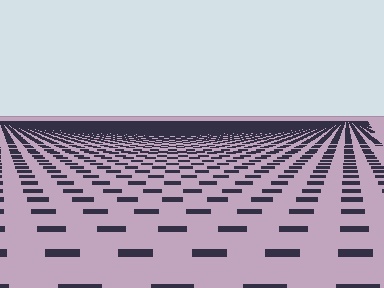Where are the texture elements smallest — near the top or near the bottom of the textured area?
Near the top.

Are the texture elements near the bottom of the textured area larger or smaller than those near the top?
Larger. Near the bottom, elements are closer to the viewer and appear at a bigger on-screen size.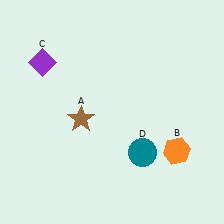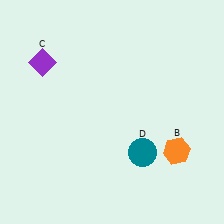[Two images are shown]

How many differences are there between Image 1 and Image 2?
There is 1 difference between the two images.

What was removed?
The brown star (A) was removed in Image 2.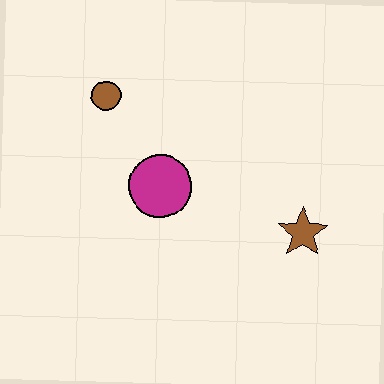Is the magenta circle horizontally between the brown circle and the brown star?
Yes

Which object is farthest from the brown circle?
The brown star is farthest from the brown circle.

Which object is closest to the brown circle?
The magenta circle is closest to the brown circle.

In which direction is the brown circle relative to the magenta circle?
The brown circle is above the magenta circle.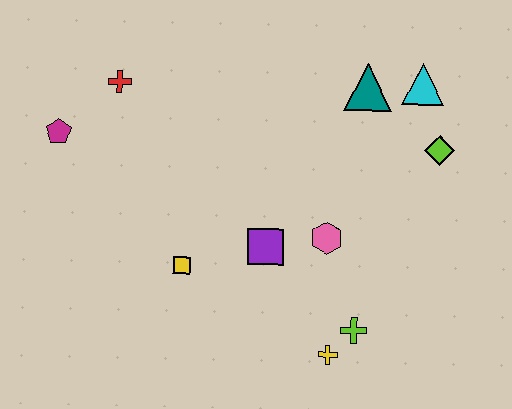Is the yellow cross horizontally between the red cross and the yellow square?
No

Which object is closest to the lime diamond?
The cyan triangle is closest to the lime diamond.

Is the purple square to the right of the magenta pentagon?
Yes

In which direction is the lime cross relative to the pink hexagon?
The lime cross is below the pink hexagon.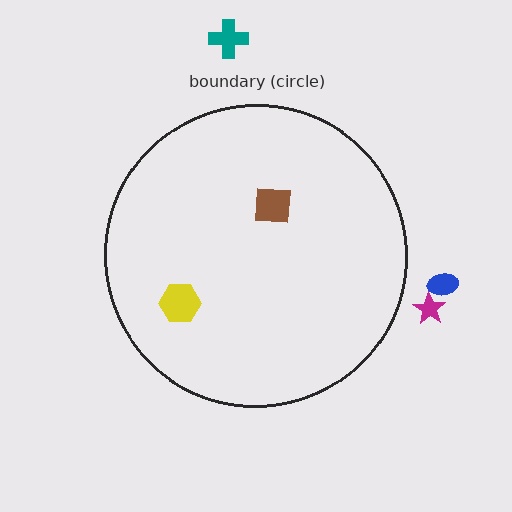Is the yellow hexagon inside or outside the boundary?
Inside.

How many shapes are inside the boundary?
2 inside, 3 outside.